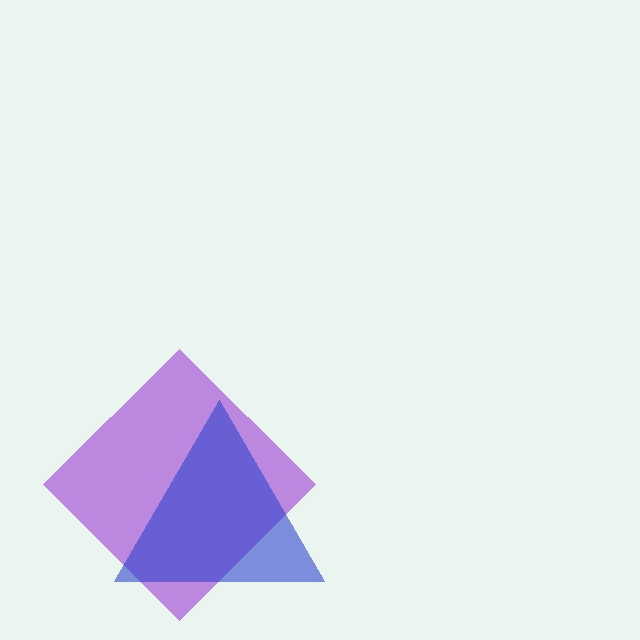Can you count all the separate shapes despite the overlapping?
Yes, there are 2 separate shapes.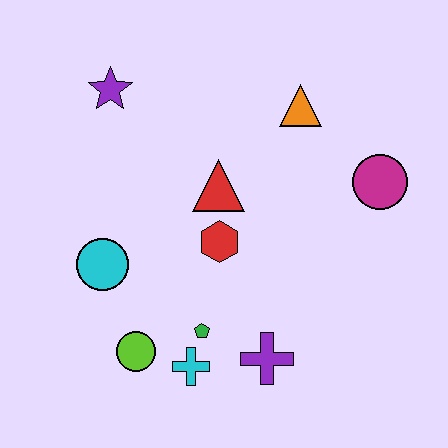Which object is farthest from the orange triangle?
The lime circle is farthest from the orange triangle.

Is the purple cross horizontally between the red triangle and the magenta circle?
Yes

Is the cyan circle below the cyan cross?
No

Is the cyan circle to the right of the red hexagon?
No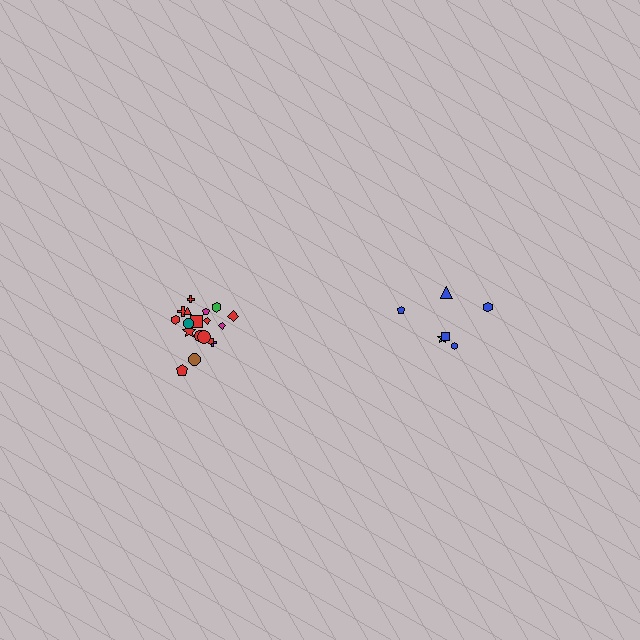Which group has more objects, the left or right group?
The left group.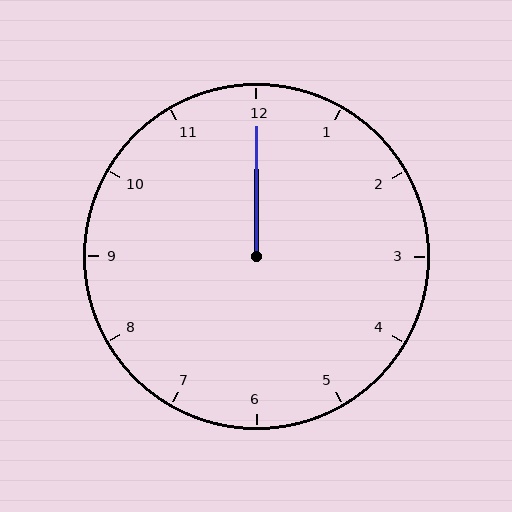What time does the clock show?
12:00.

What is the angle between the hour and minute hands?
Approximately 0 degrees.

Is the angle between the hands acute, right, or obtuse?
It is acute.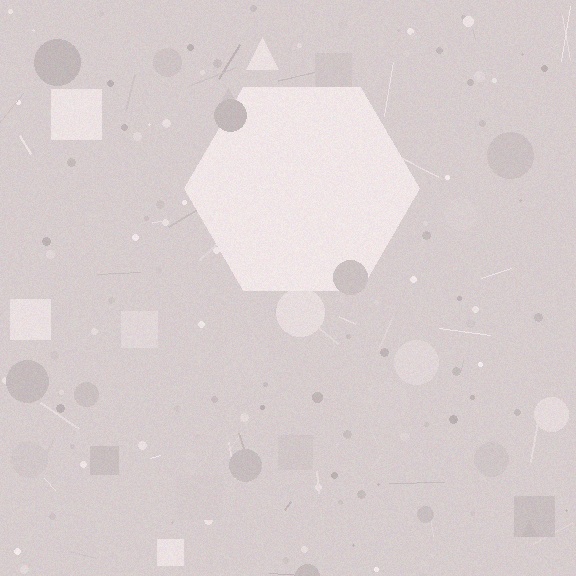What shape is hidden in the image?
A hexagon is hidden in the image.